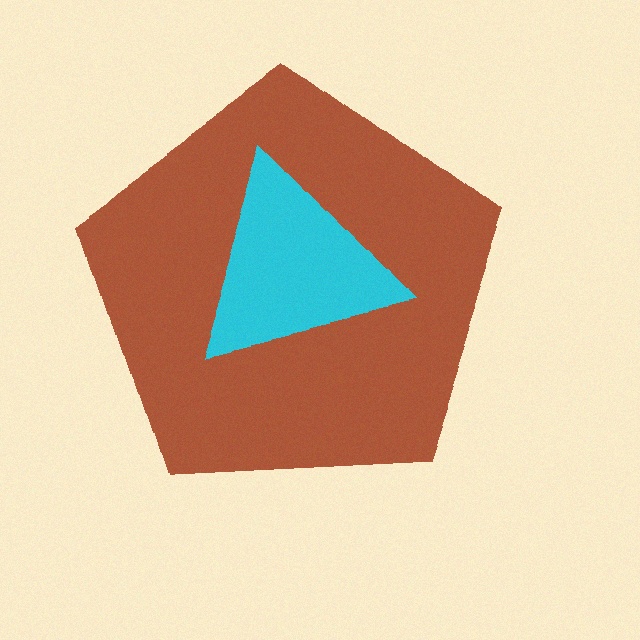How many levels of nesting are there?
2.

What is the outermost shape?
The brown pentagon.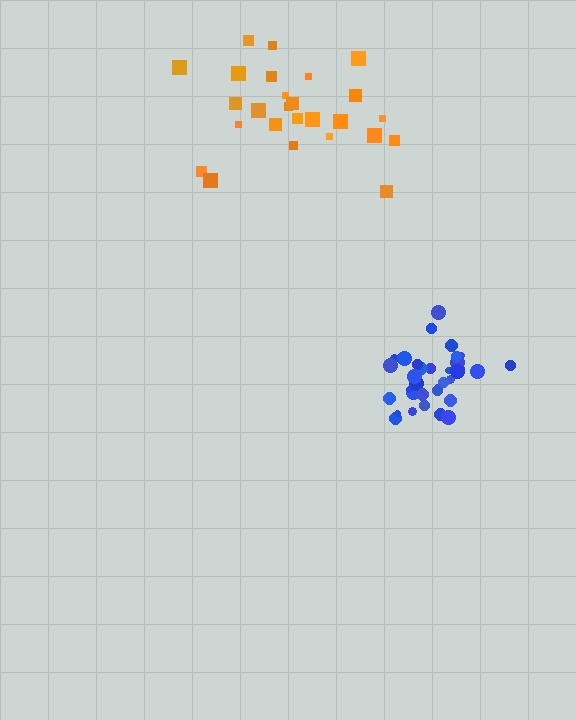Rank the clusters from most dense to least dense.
blue, orange.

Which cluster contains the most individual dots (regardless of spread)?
Blue (34).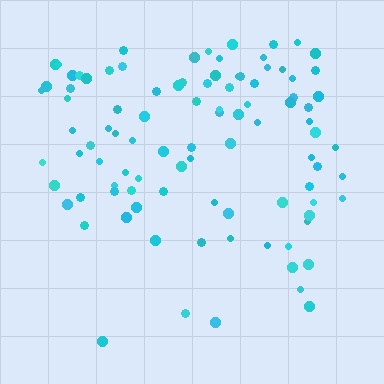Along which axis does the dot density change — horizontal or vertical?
Vertical.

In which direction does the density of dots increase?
From bottom to top, with the top side densest.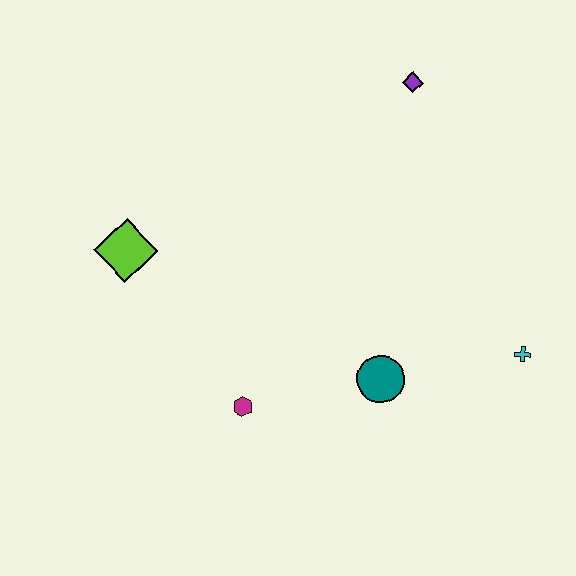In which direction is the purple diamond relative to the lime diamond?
The purple diamond is to the right of the lime diamond.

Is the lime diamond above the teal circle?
Yes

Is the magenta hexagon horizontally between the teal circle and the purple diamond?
No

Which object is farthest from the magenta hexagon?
The purple diamond is farthest from the magenta hexagon.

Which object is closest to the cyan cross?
The teal circle is closest to the cyan cross.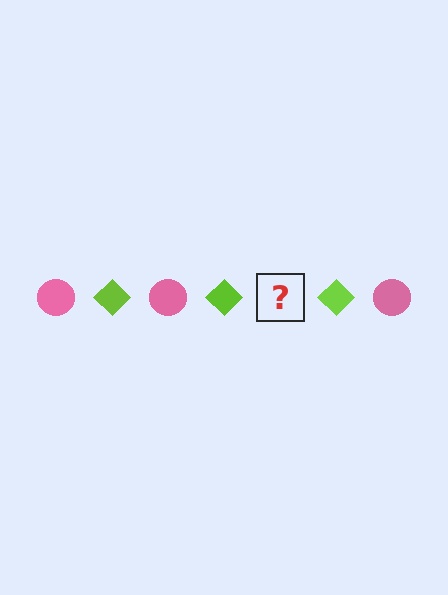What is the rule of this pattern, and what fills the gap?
The rule is that the pattern alternates between pink circle and lime diamond. The gap should be filled with a pink circle.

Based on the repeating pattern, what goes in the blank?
The blank should be a pink circle.